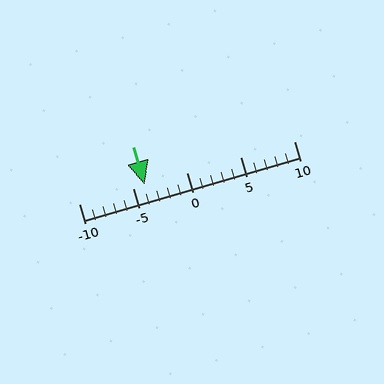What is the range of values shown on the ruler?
The ruler shows values from -10 to 10.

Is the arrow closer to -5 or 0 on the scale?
The arrow is closer to -5.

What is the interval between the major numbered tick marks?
The major tick marks are spaced 5 units apart.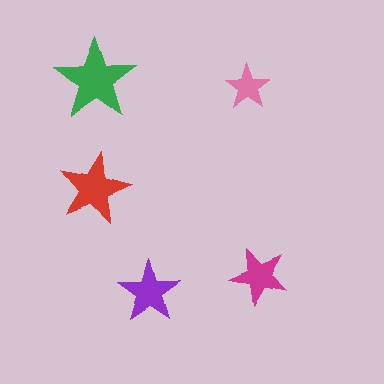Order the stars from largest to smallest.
the green one, the red one, the purple one, the magenta one, the pink one.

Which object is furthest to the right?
The magenta star is rightmost.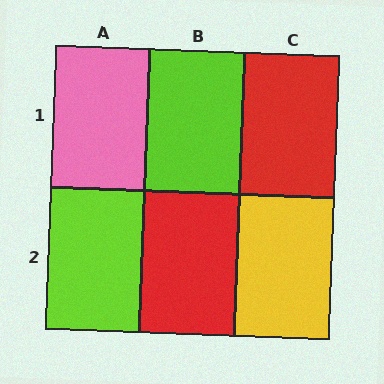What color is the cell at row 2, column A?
Lime.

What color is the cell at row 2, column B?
Red.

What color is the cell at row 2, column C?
Yellow.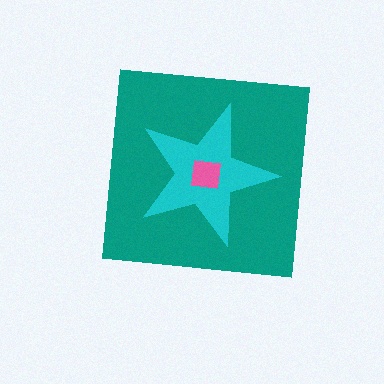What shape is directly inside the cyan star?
The pink square.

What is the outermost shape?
The teal square.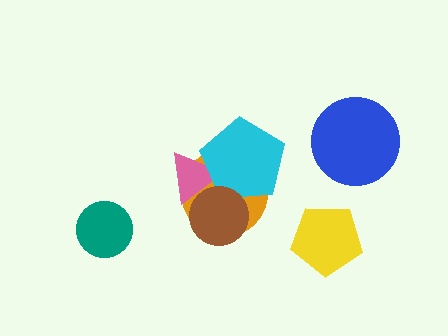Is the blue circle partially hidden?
No, no other shape covers it.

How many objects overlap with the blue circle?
0 objects overlap with the blue circle.